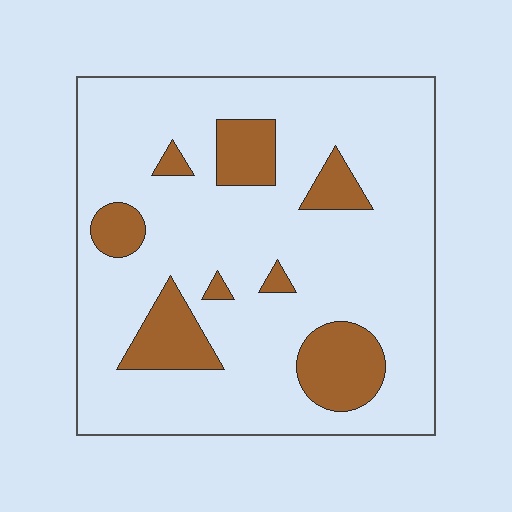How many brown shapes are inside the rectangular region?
8.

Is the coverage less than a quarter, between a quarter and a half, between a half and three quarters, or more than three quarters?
Less than a quarter.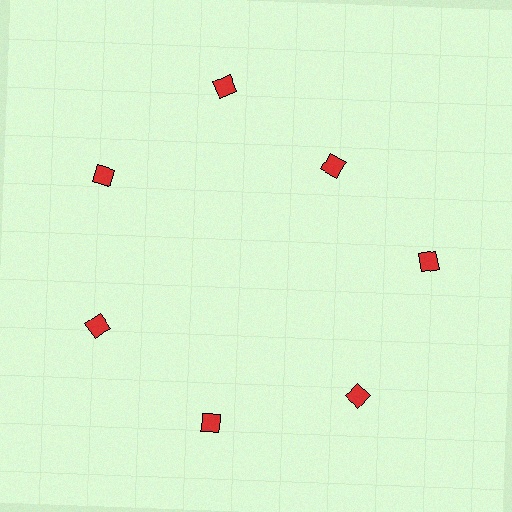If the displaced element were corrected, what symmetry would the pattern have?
It would have 7-fold rotational symmetry — the pattern would map onto itself every 51 degrees.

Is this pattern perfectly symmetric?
No. The 7 red diamonds are arranged in a ring, but one element near the 1 o'clock position is pulled inward toward the center, breaking the 7-fold rotational symmetry.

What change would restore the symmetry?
The symmetry would be restored by moving it outward, back onto the ring so that all 7 diamonds sit at equal angles and equal distance from the center.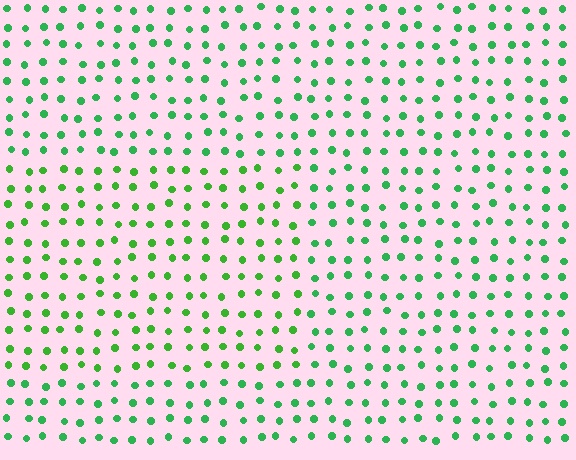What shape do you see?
I see a rectangle.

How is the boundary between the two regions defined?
The boundary is defined purely by a slight shift in hue (about 22 degrees). Spacing, size, and orientation are identical on both sides.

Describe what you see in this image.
The image is filled with small green elements in a uniform arrangement. A rectangle-shaped region is visible where the elements are tinted to a slightly different hue, forming a subtle color boundary.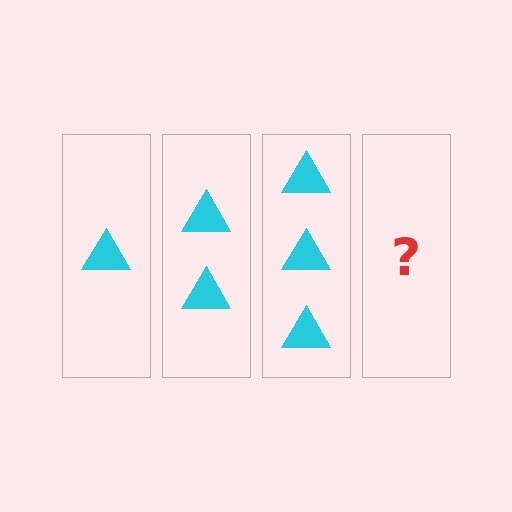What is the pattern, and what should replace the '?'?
The pattern is that each step adds one more triangle. The '?' should be 4 triangles.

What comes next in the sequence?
The next element should be 4 triangles.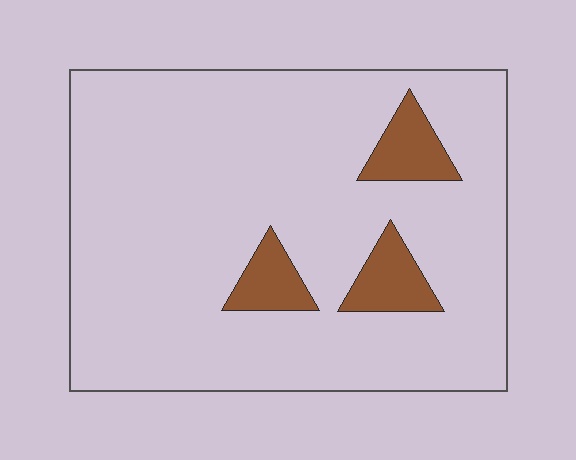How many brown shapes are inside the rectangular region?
3.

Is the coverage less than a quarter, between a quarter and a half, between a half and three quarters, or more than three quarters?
Less than a quarter.